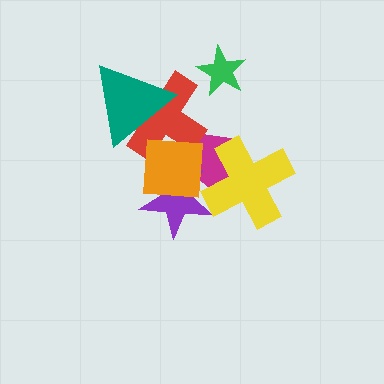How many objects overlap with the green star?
0 objects overlap with the green star.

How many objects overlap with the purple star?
3 objects overlap with the purple star.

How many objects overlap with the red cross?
2 objects overlap with the red cross.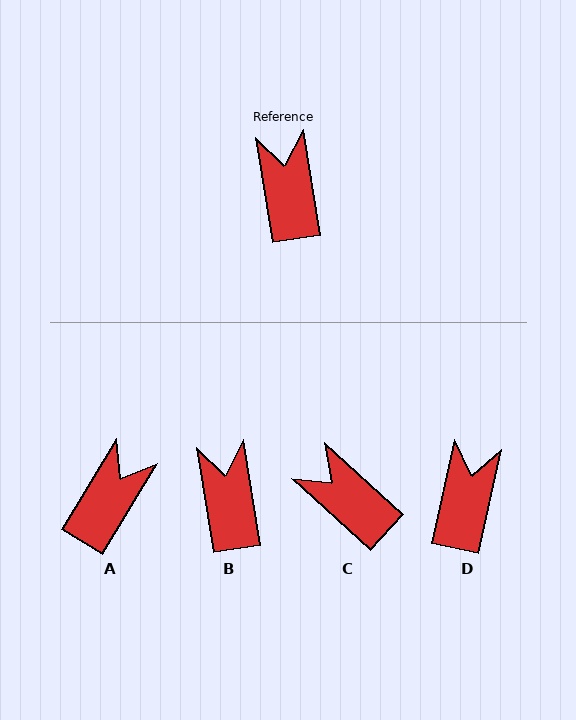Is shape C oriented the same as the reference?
No, it is off by about 38 degrees.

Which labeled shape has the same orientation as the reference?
B.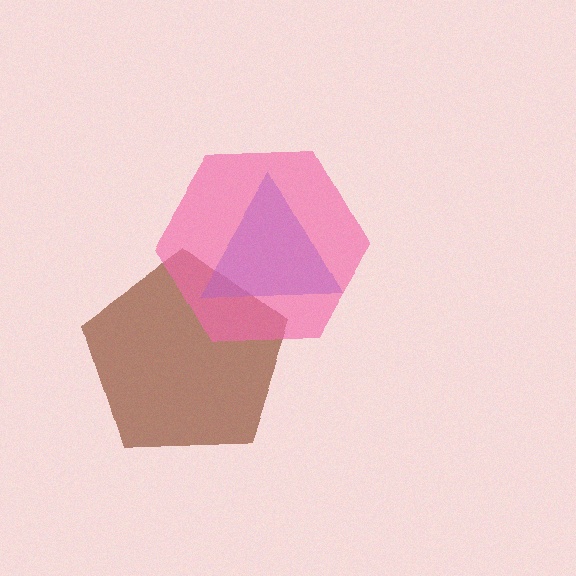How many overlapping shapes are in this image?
There are 3 overlapping shapes in the image.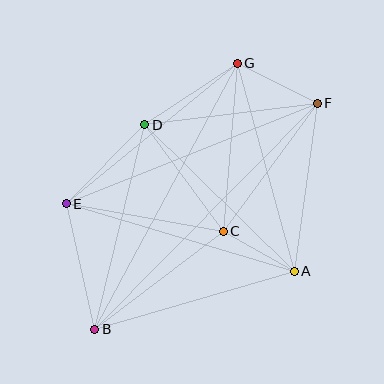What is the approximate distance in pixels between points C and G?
The distance between C and G is approximately 169 pixels.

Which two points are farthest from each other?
Points B and F are farthest from each other.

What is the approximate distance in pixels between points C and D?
The distance between C and D is approximately 133 pixels.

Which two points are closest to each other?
Points A and C are closest to each other.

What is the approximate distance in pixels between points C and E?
The distance between C and E is approximately 160 pixels.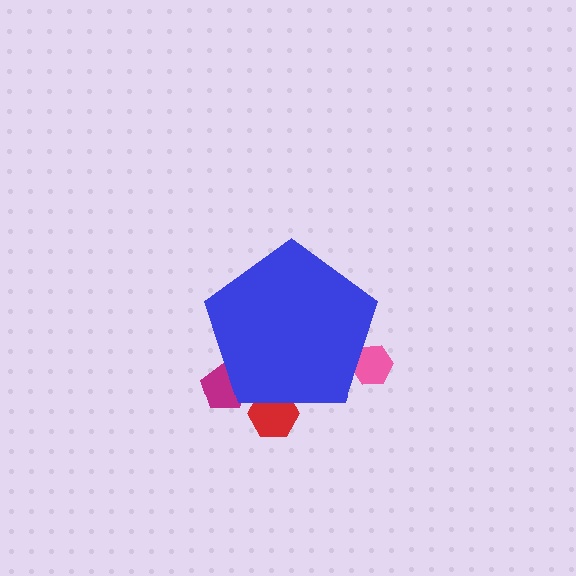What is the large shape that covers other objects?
A blue pentagon.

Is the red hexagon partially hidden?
Yes, the red hexagon is partially hidden behind the blue pentagon.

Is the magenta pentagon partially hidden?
Yes, the magenta pentagon is partially hidden behind the blue pentagon.